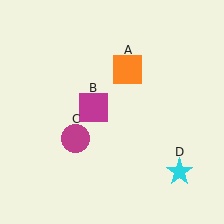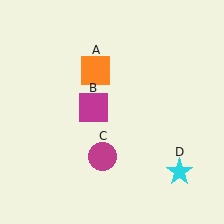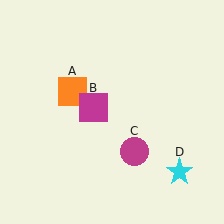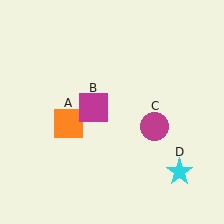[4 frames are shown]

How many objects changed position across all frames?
2 objects changed position: orange square (object A), magenta circle (object C).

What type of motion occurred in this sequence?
The orange square (object A), magenta circle (object C) rotated counterclockwise around the center of the scene.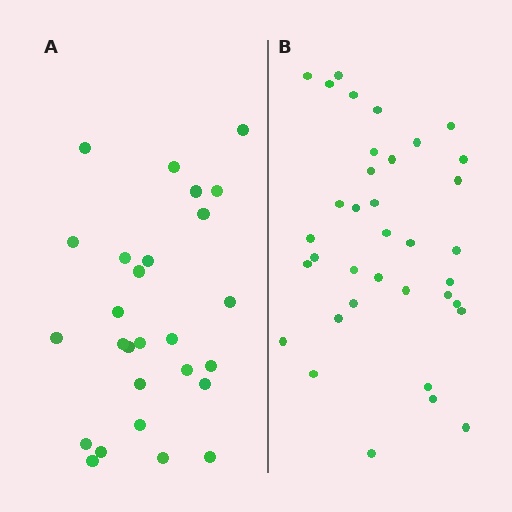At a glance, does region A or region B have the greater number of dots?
Region B (the right region) has more dots.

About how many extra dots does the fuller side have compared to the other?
Region B has roughly 8 or so more dots than region A.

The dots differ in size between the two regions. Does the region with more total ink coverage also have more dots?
No. Region A has more total ink coverage because its dots are larger, but region B actually contains more individual dots. Total area can be misleading — the number of items is what matters here.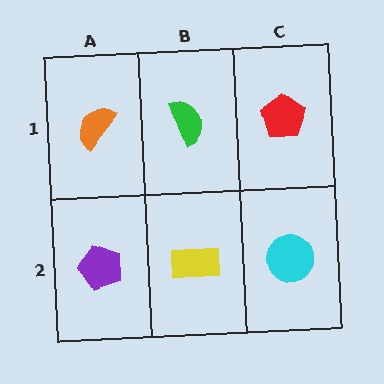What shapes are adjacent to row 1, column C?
A cyan circle (row 2, column C), a green semicircle (row 1, column B).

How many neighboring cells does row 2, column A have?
2.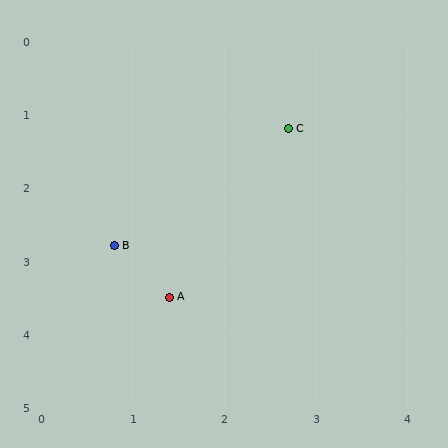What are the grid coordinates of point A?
Point A is at approximately (1.4, 3.5).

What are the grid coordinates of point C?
Point C is at approximately (2.7, 1.2).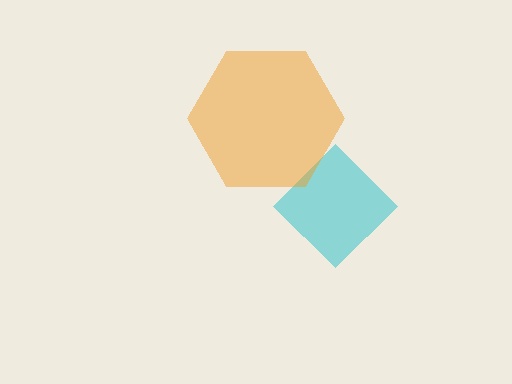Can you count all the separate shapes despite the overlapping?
Yes, there are 2 separate shapes.